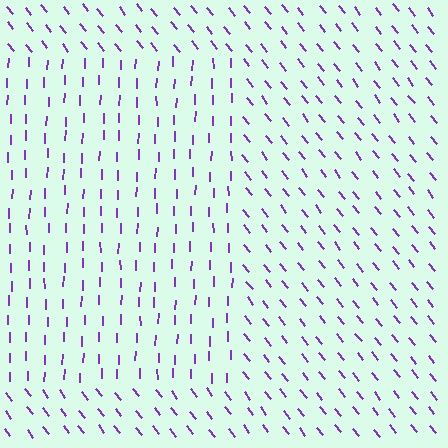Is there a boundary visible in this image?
Yes, there is a texture boundary formed by a change in line orientation.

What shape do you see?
I see a rectangle.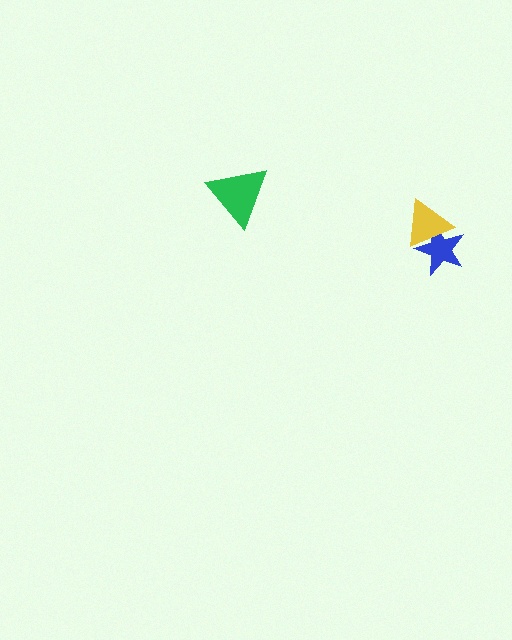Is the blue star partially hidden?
Yes, it is partially covered by another shape.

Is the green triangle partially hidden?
No, no other shape covers it.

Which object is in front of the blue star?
The yellow triangle is in front of the blue star.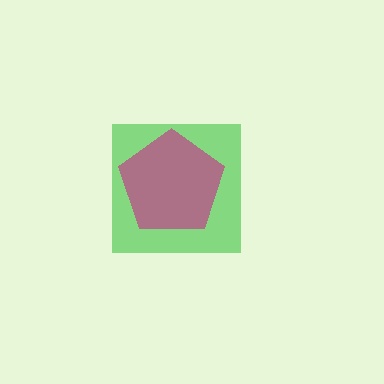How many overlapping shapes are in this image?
There are 2 overlapping shapes in the image.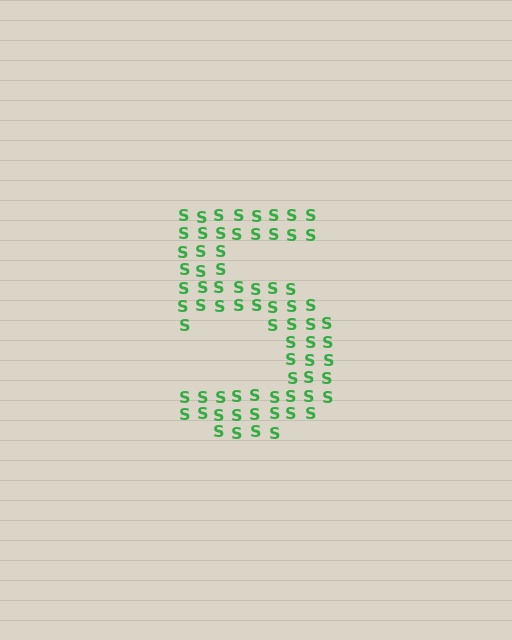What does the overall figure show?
The overall figure shows the digit 5.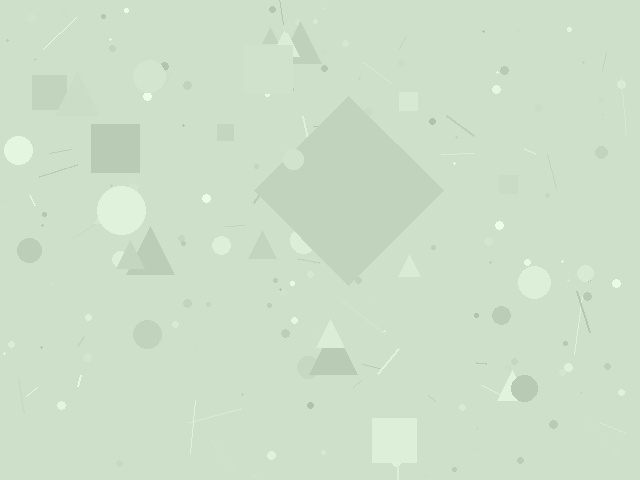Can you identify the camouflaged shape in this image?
The camouflaged shape is a diamond.